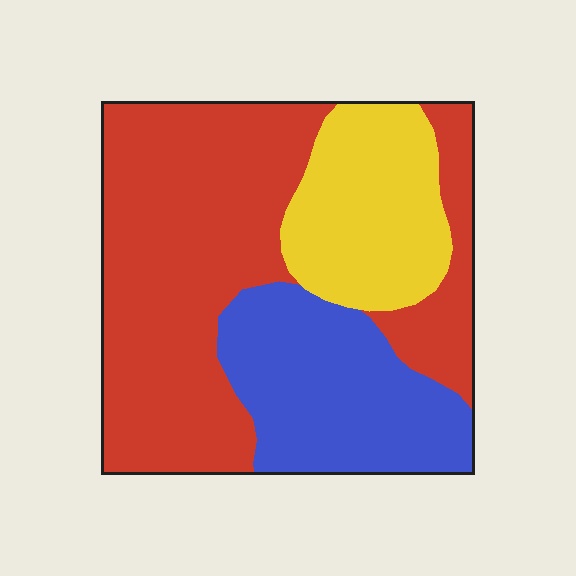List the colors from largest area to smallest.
From largest to smallest: red, blue, yellow.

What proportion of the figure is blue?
Blue takes up between a quarter and a half of the figure.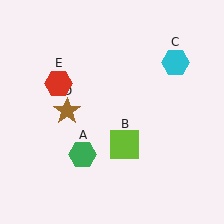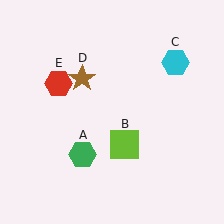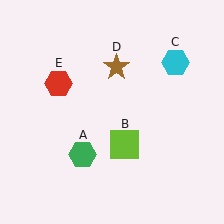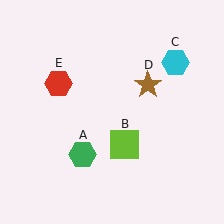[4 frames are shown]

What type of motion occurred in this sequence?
The brown star (object D) rotated clockwise around the center of the scene.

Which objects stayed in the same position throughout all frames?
Green hexagon (object A) and lime square (object B) and cyan hexagon (object C) and red hexagon (object E) remained stationary.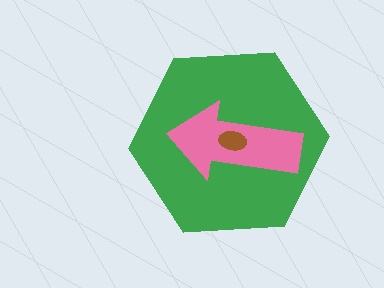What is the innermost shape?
The brown ellipse.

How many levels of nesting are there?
3.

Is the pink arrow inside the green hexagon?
Yes.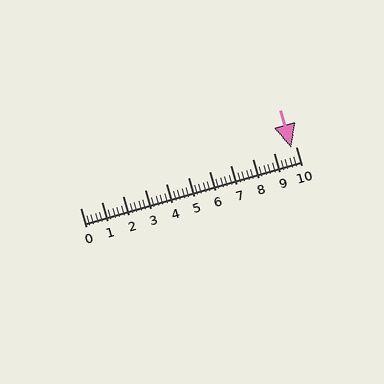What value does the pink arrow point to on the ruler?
The pink arrow points to approximately 9.8.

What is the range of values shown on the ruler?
The ruler shows values from 0 to 10.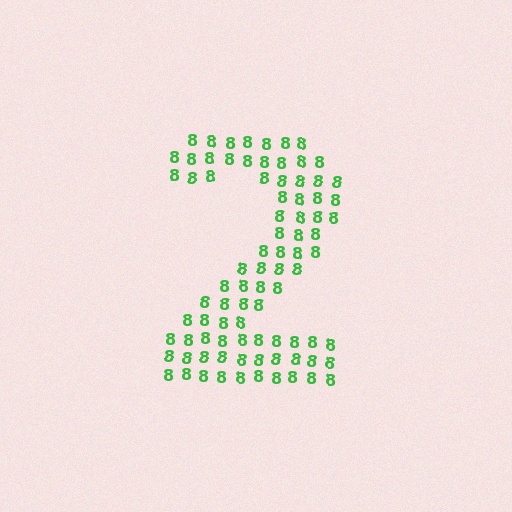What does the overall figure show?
The overall figure shows the digit 2.